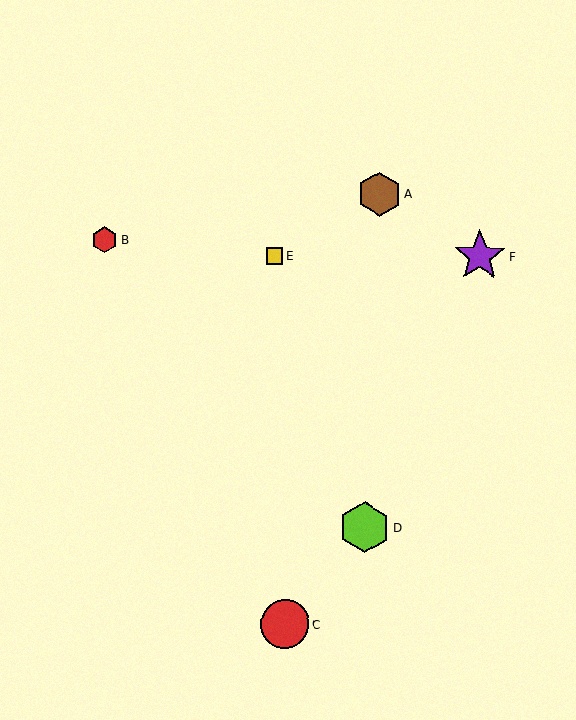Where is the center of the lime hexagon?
The center of the lime hexagon is at (364, 528).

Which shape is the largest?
The purple star (labeled F) is the largest.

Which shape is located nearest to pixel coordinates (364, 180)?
The brown hexagon (labeled A) at (379, 194) is nearest to that location.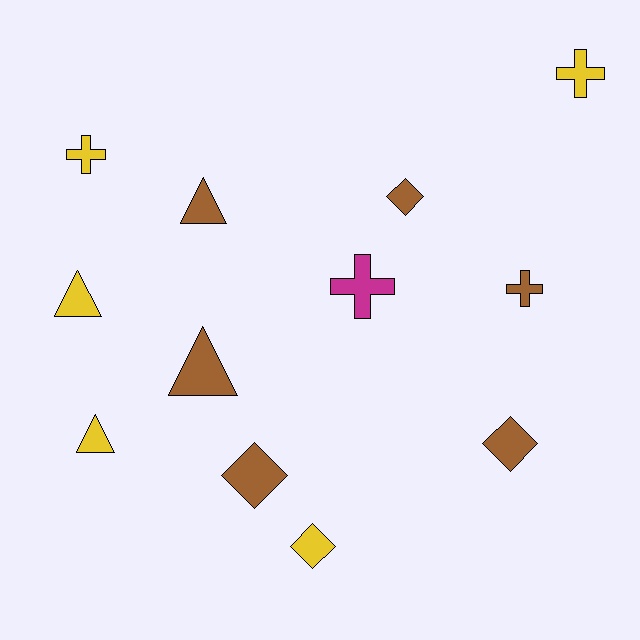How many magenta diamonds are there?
There are no magenta diamonds.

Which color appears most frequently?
Brown, with 6 objects.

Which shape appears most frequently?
Diamond, with 4 objects.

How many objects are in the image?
There are 12 objects.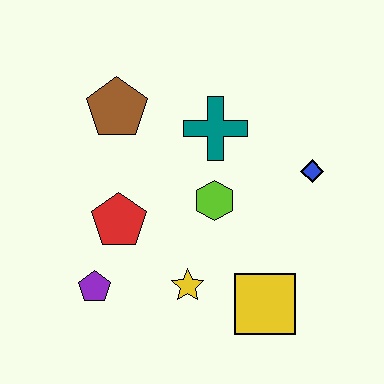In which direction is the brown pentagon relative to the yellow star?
The brown pentagon is above the yellow star.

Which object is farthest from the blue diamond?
The purple pentagon is farthest from the blue diamond.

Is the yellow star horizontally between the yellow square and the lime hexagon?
No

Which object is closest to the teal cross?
The lime hexagon is closest to the teal cross.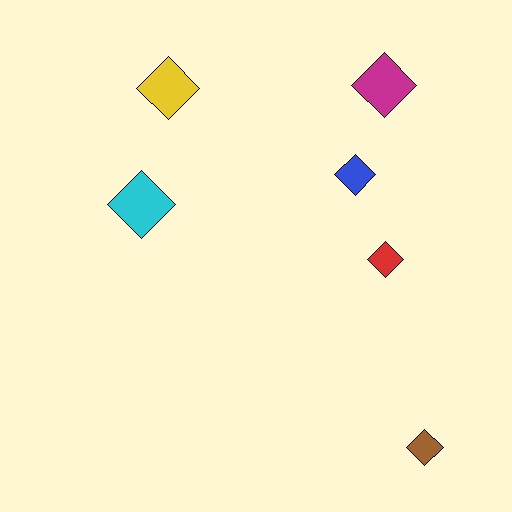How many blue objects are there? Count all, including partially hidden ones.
There is 1 blue object.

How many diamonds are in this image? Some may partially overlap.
There are 6 diamonds.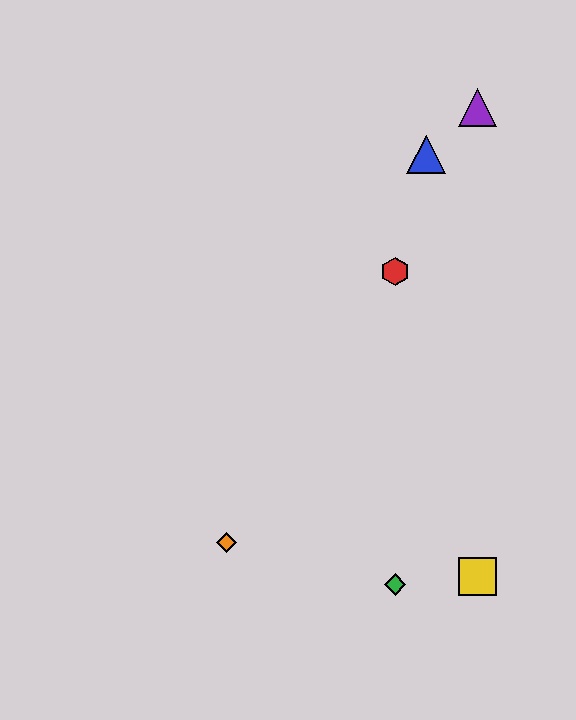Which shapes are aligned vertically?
The red hexagon, the green diamond are aligned vertically.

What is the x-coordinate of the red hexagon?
The red hexagon is at x≈395.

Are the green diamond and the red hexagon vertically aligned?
Yes, both are at x≈395.